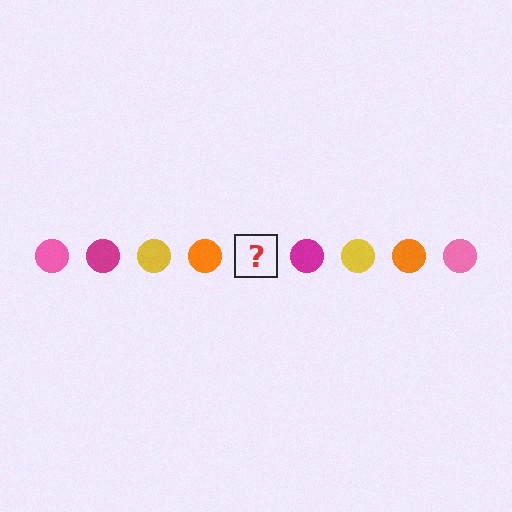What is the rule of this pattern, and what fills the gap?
The rule is that the pattern cycles through pink, magenta, yellow, orange circles. The gap should be filled with a pink circle.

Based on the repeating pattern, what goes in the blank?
The blank should be a pink circle.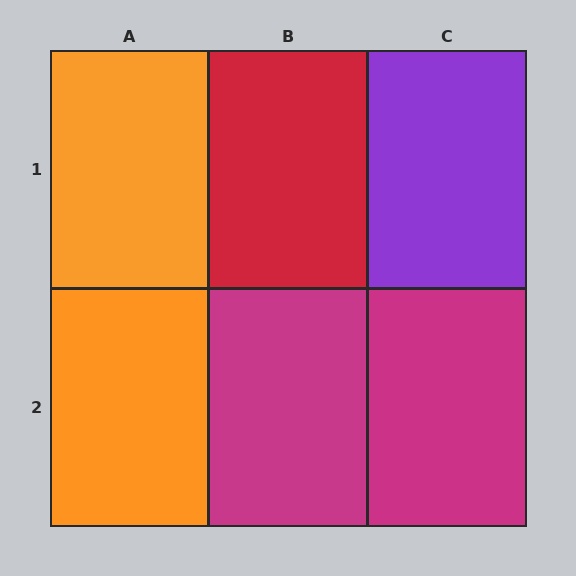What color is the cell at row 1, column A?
Orange.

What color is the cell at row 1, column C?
Purple.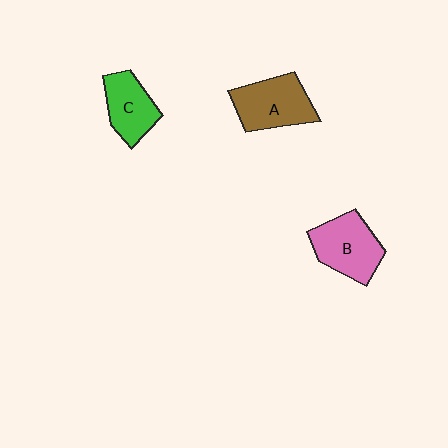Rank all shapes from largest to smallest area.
From largest to smallest: A (brown), B (pink), C (green).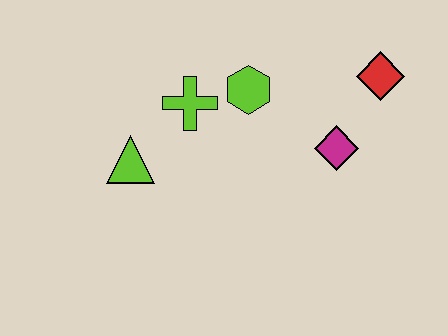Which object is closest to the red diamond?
The magenta diamond is closest to the red diamond.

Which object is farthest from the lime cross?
The red diamond is farthest from the lime cross.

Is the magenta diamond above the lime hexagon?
No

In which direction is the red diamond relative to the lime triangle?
The red diamond is to the right of the lime triangle.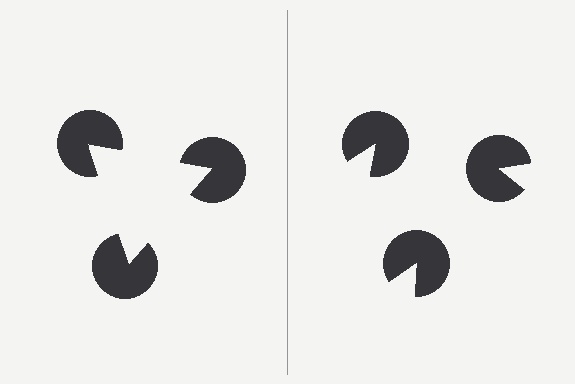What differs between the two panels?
The pac-man discs are positioned identically on both sides; only the wedge orientations differ. On the left they align to a triangle; on the right they are misaligned.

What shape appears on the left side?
An illusory triangle.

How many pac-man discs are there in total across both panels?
6 — 3 on each side.